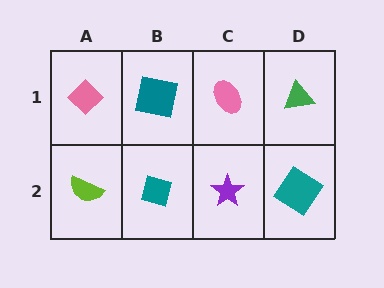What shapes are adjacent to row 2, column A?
A pink diamond (row 1, column A), a teal diamond (row 2, column B).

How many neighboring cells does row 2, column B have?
3.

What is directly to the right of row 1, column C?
A green triangle.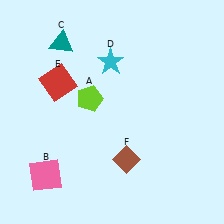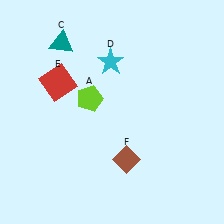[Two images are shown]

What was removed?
The pink square (B) was removed in Image 2.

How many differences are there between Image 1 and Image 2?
There is 1 difference between the two images.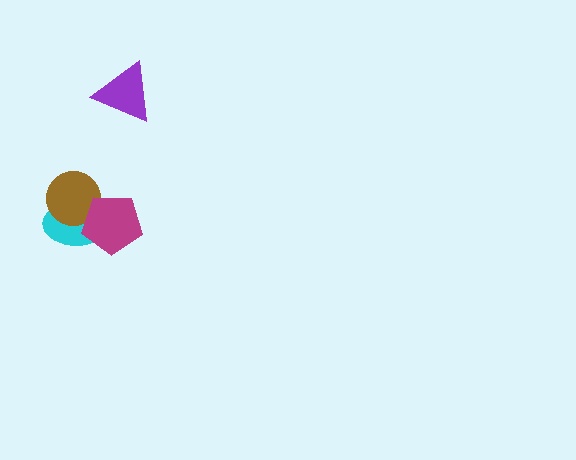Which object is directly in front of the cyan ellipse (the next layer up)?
The brown circle is directly in front of the cyan ellipse.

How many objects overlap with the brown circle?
2 objects overlap with the brown circle.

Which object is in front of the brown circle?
The magenta pentagon is in front of the brown circle.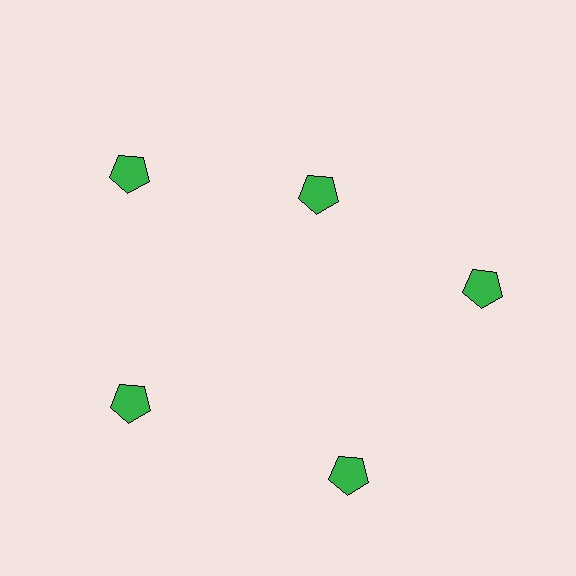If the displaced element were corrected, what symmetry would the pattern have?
It would have 5-fold rotational symmetry — the pattern would map onto itself every 72 degrees.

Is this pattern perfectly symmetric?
No. The 5 green pentagons are arranged in a ring, but one element near the 1 o'clock position is pulled inward toward the center, breaking the 5-fold rotational symmetry.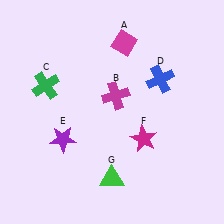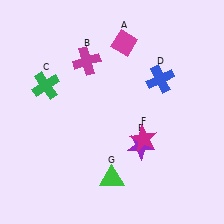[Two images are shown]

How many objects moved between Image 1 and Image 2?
2 objects moved between the two images.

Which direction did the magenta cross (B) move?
The magenta cross (B) moved up.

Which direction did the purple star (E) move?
The purple star (E) moved right.